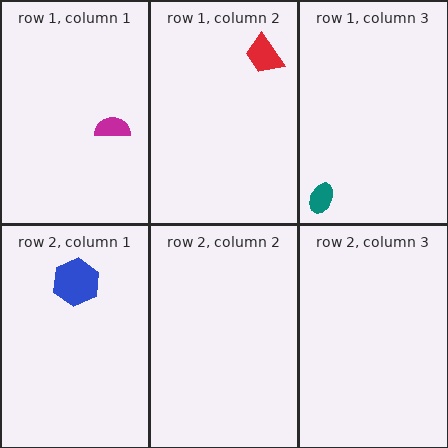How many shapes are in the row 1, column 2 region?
1.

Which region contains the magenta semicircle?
The row 1, column 1 region.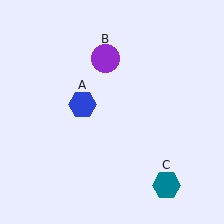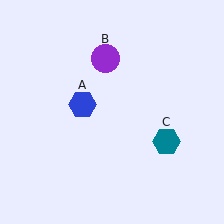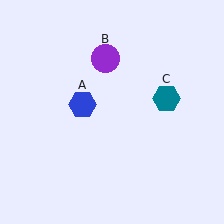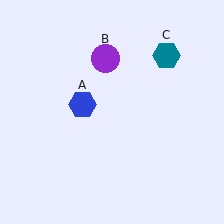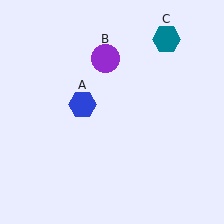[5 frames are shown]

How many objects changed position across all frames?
1 object changed position: teal hexagon (object C).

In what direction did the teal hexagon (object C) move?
The teal hexagon (object C) moved up.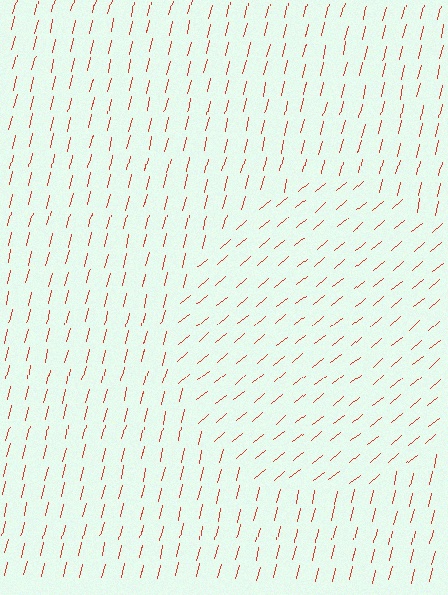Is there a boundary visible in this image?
Yes, there is a texture boundary formed by a change in line orientation.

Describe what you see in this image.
The image is filled with small red line segments. A circle region in the image has lines oriented differently from the surrounding lines, creating a visible texture boundary.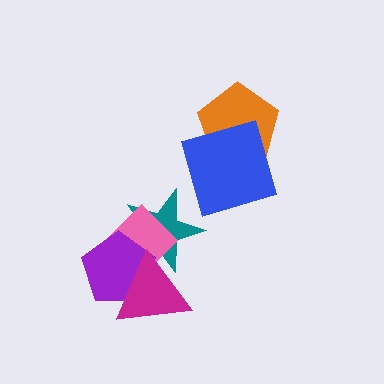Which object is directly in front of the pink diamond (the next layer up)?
The purple pentagon is directly in front of the pink diamond.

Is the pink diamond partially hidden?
Yes, it is partially covered by another shape.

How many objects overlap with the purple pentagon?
3 objects overlap with the purple pentagon.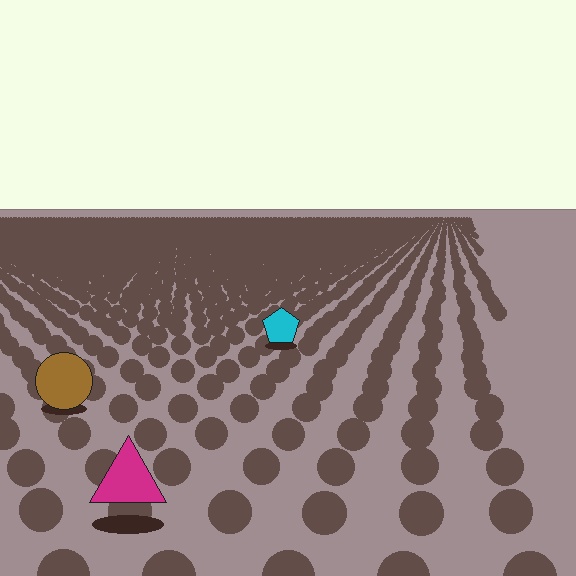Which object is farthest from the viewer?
The cyan pentagon is farthest from the viewer. It appears smaller and the ground texture around it is denser.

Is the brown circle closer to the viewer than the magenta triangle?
No. The magenta triangle is closer — you can tell from the texture gradient: the ground texture is coarser near it.